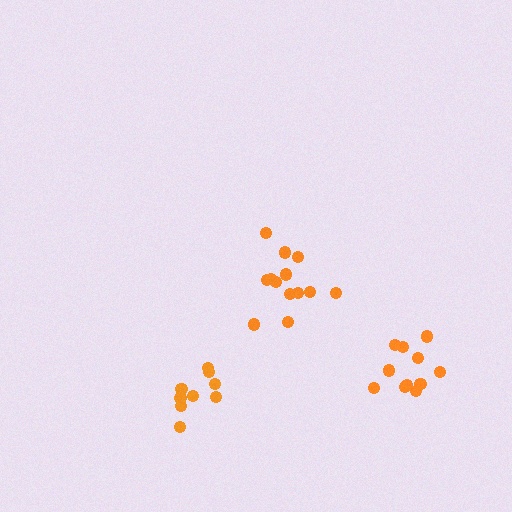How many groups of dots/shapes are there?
There are 3 groups.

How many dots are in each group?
Group 1: 11 dots, Group 2: 9 dots, Group 3: 13 dots (33 total).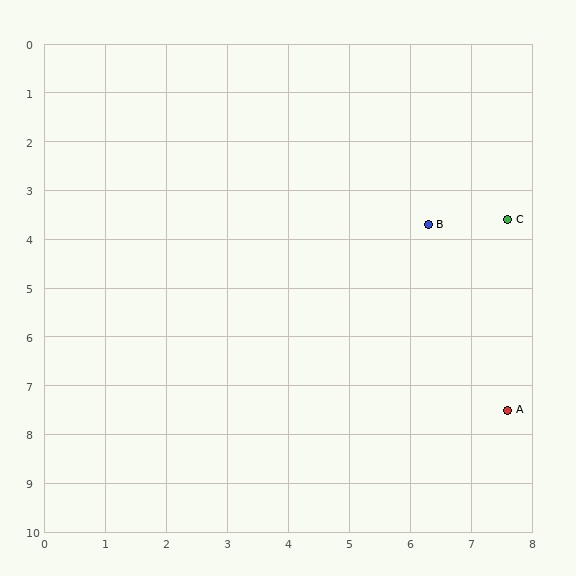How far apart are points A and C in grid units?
Points A and C are about 3.9 grid units apart.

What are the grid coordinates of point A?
Point A is at approximately (7.6, 7.5).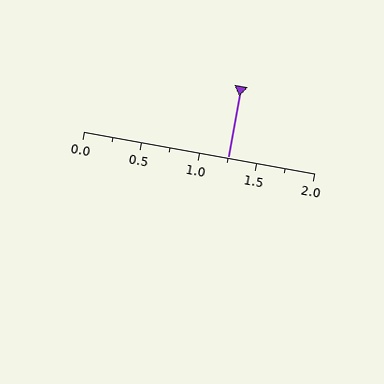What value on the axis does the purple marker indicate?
The marker indicates approximately 1.25.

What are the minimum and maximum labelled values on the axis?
The axis runs from 0.0 to 2.0.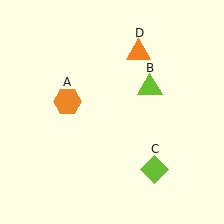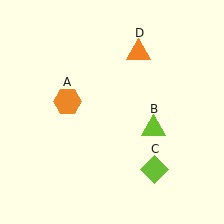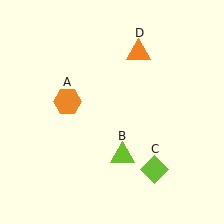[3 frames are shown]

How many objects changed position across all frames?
1 object changed position: lime triangle (object B).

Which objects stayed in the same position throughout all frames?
Orange hexagon (object A) and lime diamond (object C) and orange triangle (object D) remained stationary.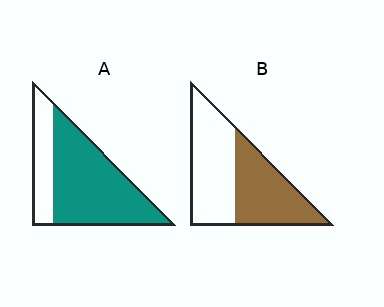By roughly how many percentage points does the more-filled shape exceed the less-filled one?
By roughly 25 percentage points (A over B).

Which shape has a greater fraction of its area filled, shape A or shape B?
Shape A.